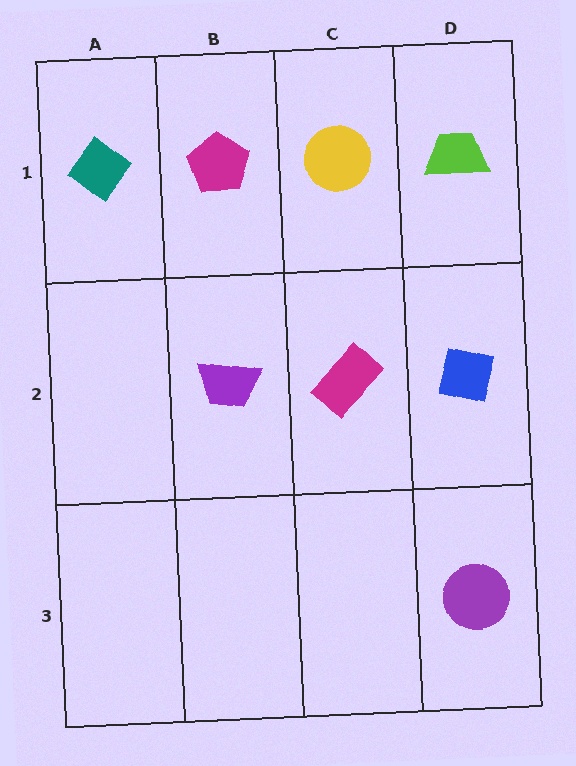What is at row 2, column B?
A purple trapezoid.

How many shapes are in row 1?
4 shapes.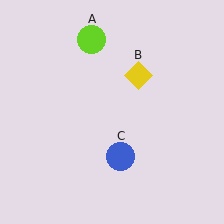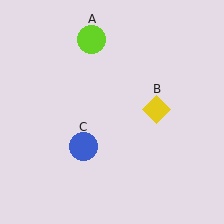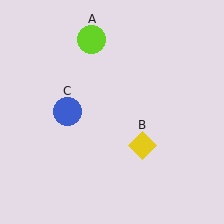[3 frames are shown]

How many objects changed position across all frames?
2 objects changed position: yellow diamond (object B), blue circle (object C).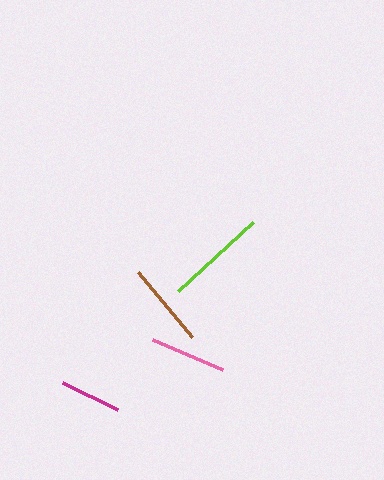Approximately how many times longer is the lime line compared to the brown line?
The lime line is approximately 1.2 times the length of the brown line.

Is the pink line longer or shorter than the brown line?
The brown line is longer than the pink line.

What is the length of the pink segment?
The pink segment is approximately 76 pixels long.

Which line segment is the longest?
The lime line is the longest at approximately 102 pixels.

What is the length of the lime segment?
The lime segment is approximately 102 pixels long.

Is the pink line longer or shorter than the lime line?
The lime line is longer than the pink line.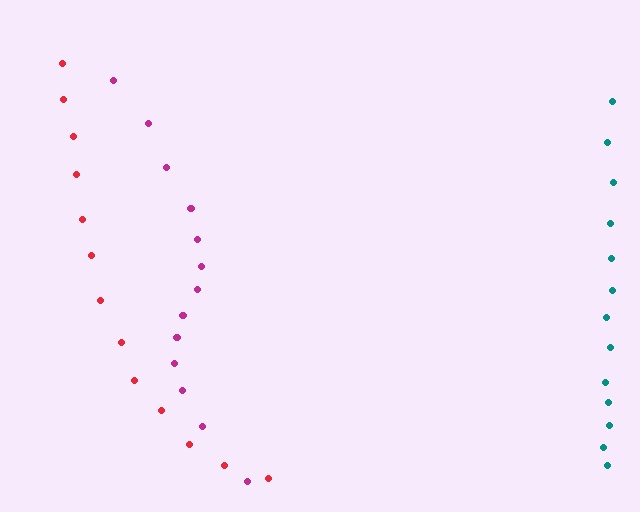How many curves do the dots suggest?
There are 3 distinct paths.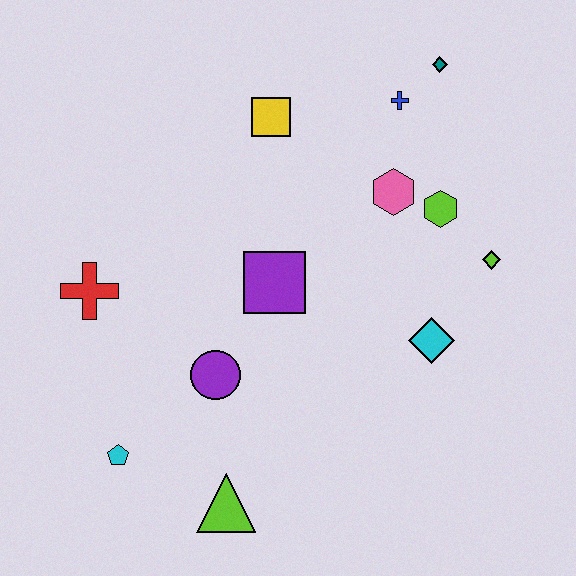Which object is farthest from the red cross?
The teal diamond is farthest from the red cross.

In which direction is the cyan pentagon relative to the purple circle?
The cyan pentagon is to the left of the purple circle.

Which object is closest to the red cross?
The purple circle is closest to the red cross.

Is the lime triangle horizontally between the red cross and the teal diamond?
Yes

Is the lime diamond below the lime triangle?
No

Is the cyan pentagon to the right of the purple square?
No